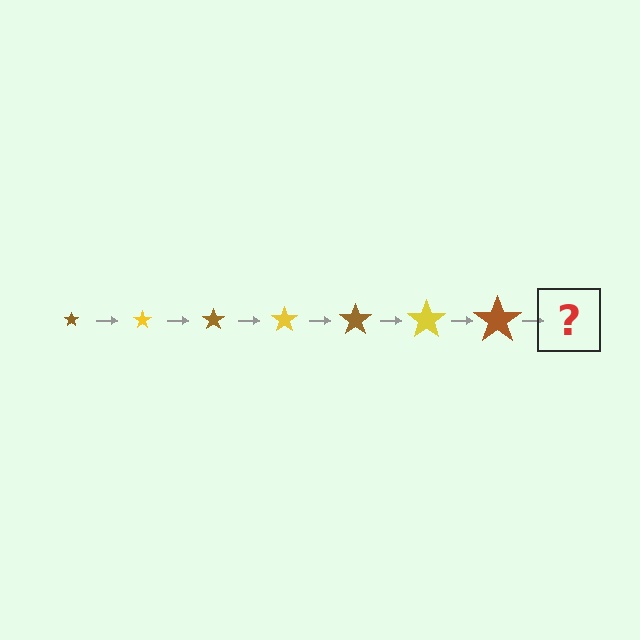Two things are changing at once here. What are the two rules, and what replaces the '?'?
The two rules are that the star grows larger each step and the color cycles through brown and yellow. The '?' should be a yellow star, larger than the previous one.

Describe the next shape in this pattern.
It should be a yellow star, larger than the previous one.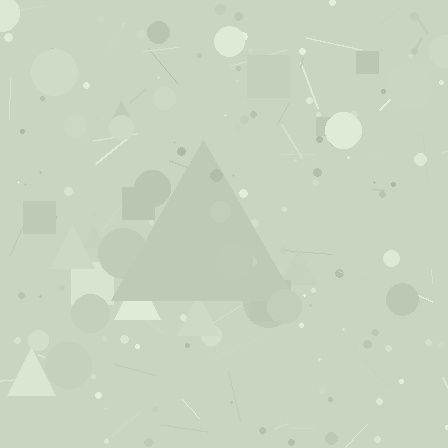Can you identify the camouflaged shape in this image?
The camouflaged shape is a triangle.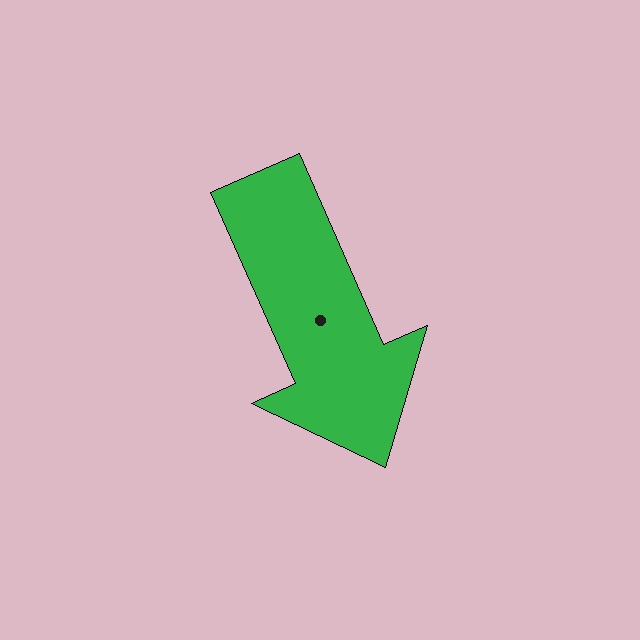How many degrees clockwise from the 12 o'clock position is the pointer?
Approximately 156 degrees.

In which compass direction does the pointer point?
Southeast.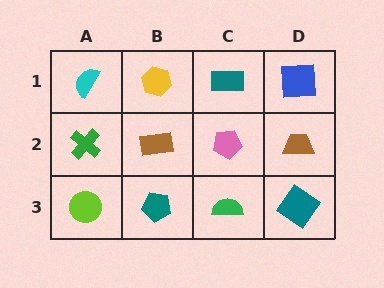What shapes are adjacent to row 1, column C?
A pink pentagon (row 2, column C), a yellow hexagon (row 1, column B), a blue square (row 1, column D).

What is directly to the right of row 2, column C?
A brown trapezoid.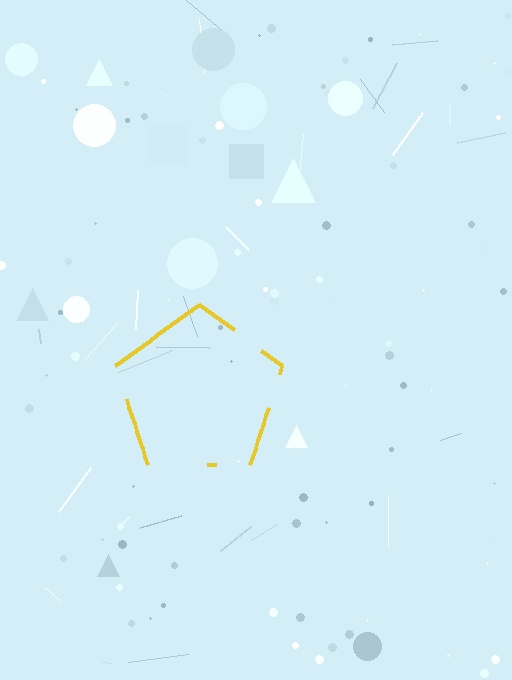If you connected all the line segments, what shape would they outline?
They would outline a pentagon.